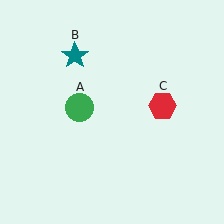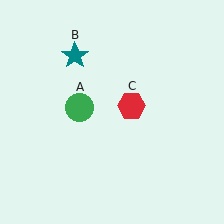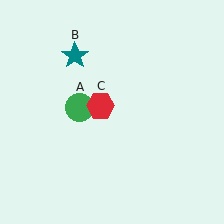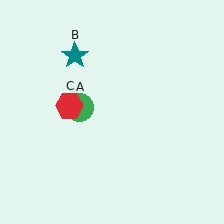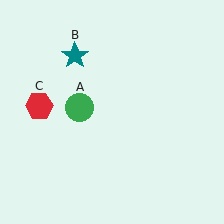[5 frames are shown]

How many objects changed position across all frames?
1 object changed position: red hexagon (object C).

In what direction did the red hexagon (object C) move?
The red hexagon (object C) moved left.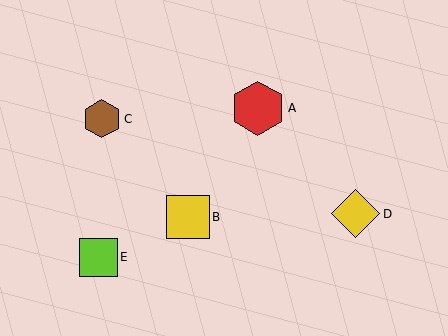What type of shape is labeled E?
Shape E is a lime square.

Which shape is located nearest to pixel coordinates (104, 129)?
The brown hexagon (labeled C) at (102, 119) is nearest to that location.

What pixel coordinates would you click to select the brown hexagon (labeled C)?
Click at (102, 119) to select the brown hexagon C.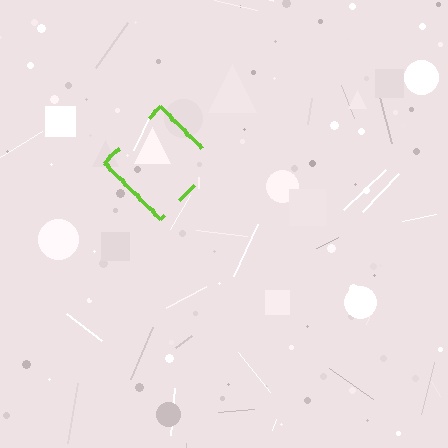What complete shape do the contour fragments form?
The contour fragments form a diamond.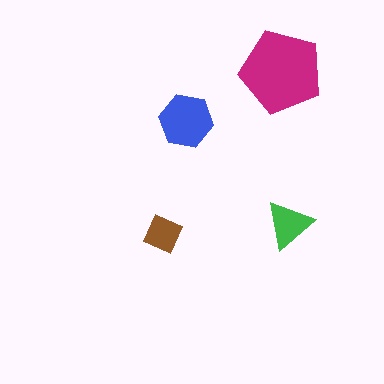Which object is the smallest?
The brown diamond.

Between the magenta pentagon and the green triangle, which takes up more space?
The magenta pentagon.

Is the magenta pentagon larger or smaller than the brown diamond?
Larger.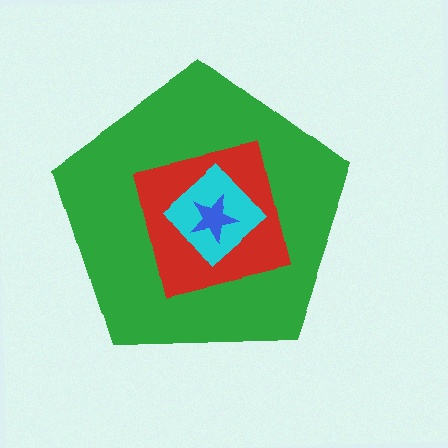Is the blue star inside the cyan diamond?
Yes.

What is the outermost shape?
The green pentagon.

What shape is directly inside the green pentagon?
The red square.